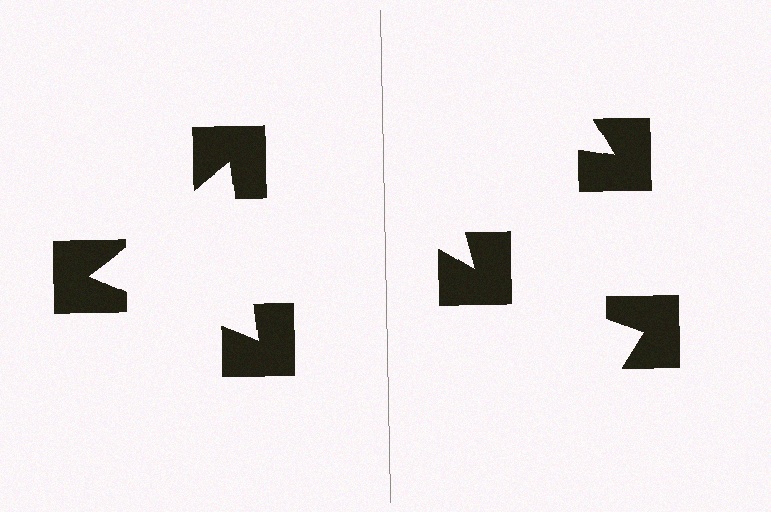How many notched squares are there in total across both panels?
6 — 3 on each side.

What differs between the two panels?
The notched squares are positioned identically on both sides; only the wedge orientations differ. On the left they align to a triangle; on the right they are misaligned.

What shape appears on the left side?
An illusory triangle.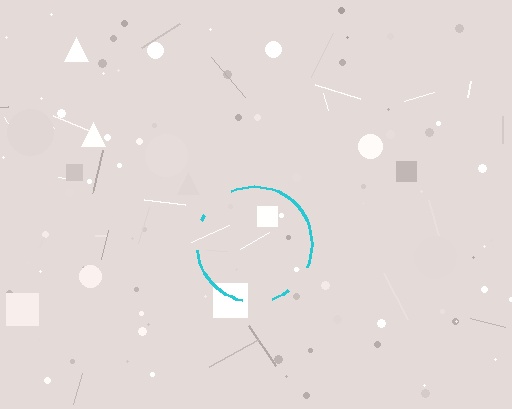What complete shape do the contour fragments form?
The contour fragments form a circle.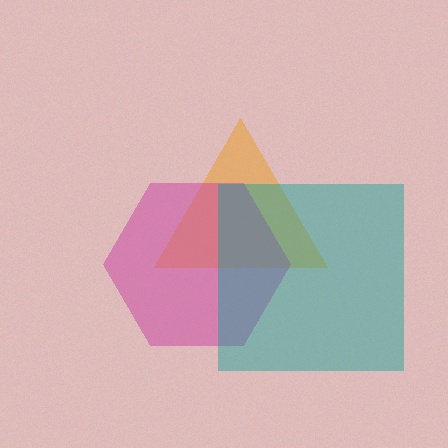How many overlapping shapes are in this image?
There are 3 overlapping shapes in the image.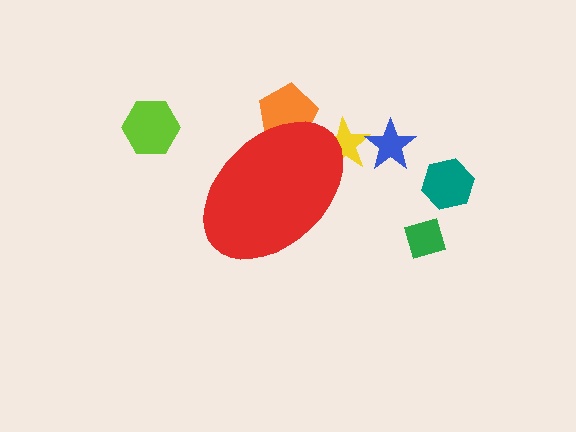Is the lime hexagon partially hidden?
No, the lime hexagon is fully visible.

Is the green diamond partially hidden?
No, the green diamond is fully visible.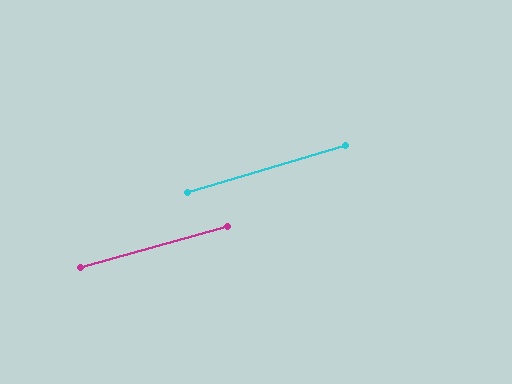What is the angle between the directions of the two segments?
Approximately 1 degree.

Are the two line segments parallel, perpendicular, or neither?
Parallel — their directions differ by only 0.9°.